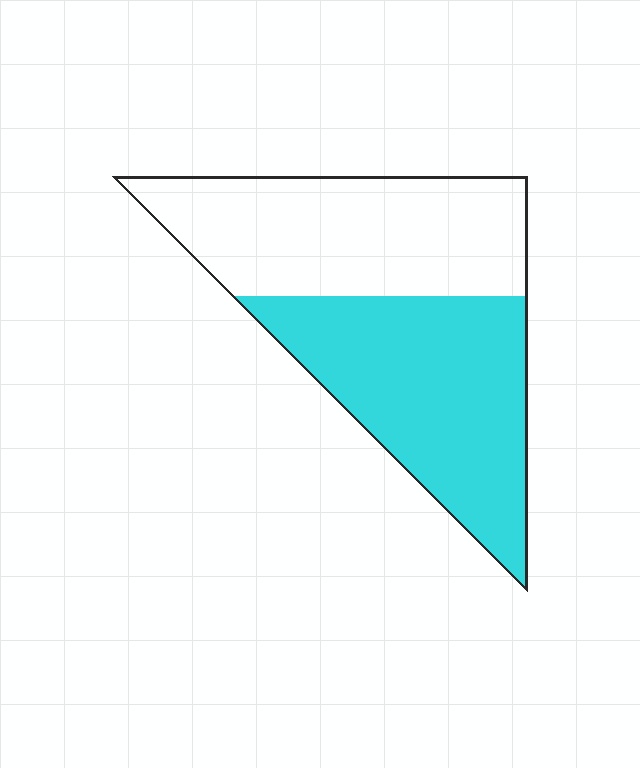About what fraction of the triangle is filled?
About one half (1/2).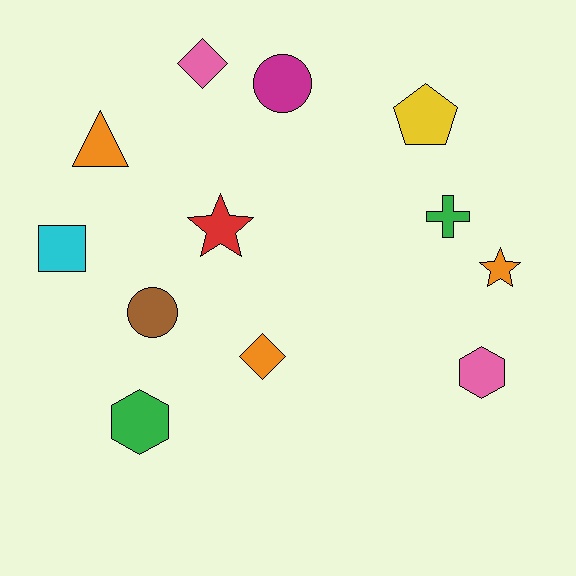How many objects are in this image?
There are 12 objects.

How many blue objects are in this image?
There are no blue objects.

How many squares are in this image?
There is 1 square.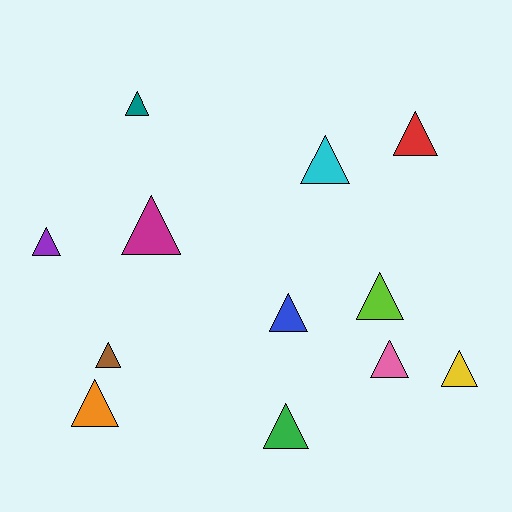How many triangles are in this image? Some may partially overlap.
There are 12 triangles.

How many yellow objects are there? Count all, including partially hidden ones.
There is 1 yellow object.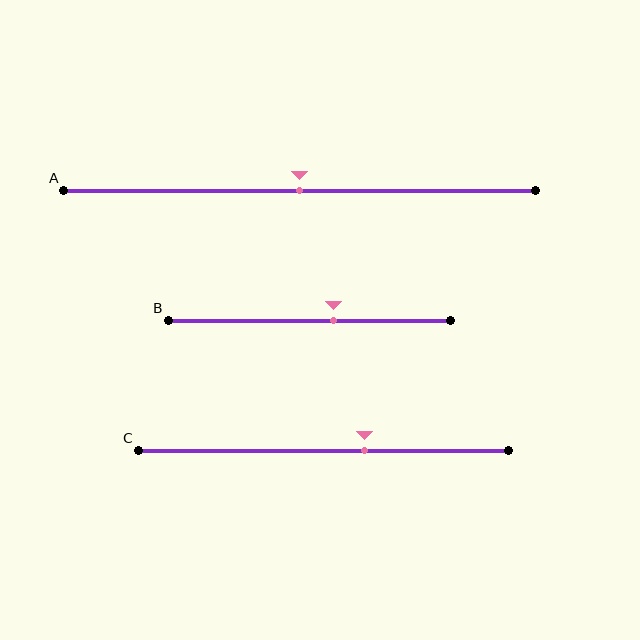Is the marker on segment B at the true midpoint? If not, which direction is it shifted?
No, the marker on segment B is shifted to the right by about 9% of the segment length.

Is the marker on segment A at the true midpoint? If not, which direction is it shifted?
Yes, the marker on segment A is at the true midpoint.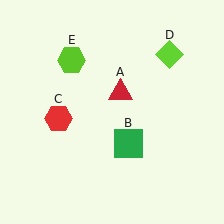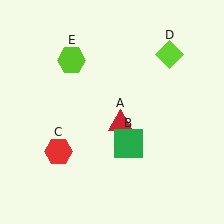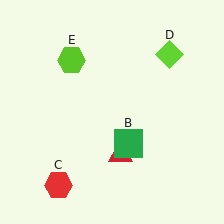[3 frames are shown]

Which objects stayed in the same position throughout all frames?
Green square (object B) and lime diamond (object D) and lime hexagon (object E) remained stationary.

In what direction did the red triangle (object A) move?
The red triangle (object A) moved down.